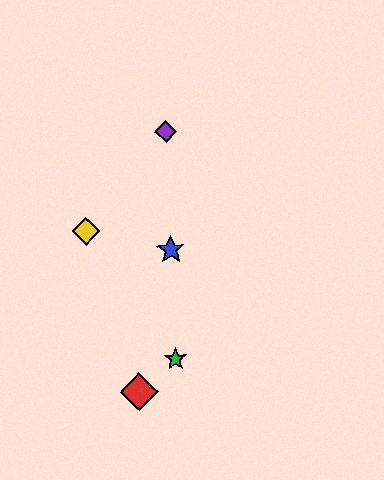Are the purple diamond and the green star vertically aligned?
Yes, both are at x≈166.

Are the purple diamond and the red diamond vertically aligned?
No, the purple diamond is at x≈166 and the red diamond is at x≈139.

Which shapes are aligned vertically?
The blue star, the green star, the purple diamond are aligned vertically.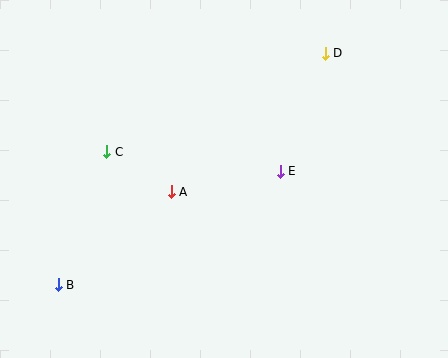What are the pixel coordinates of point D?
Point D is at (325, 53).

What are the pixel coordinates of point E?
Point E is at (280, 171).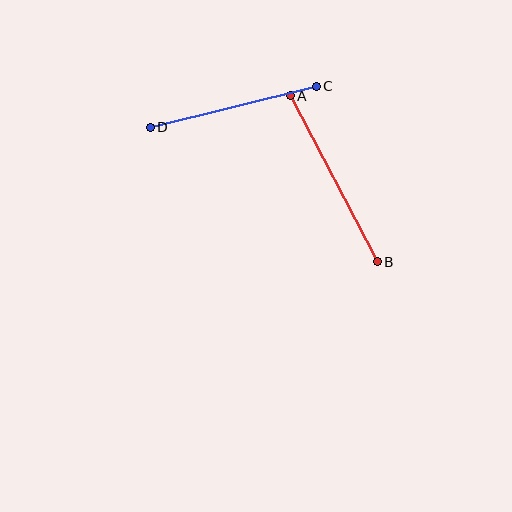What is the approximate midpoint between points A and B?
The midpoint is at approximately (334, 179) pixels.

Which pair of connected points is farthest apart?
Points A and B are farthest apart.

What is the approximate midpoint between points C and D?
The midpoint is at approximately (233, 107) pixels.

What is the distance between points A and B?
The distance is approximately 187 pixels.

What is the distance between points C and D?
The distance is approximately 171 pixels.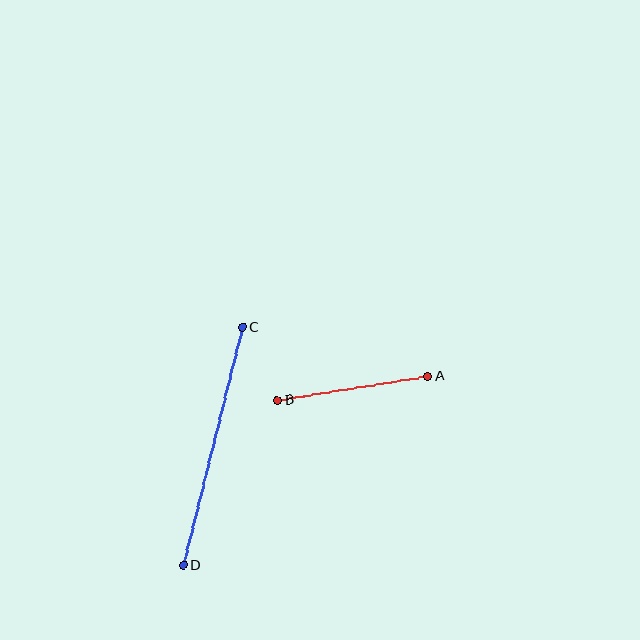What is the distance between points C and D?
The distance is approximately 245 pixels.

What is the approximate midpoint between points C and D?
The midpoint is at approximately (213, 446) pixels.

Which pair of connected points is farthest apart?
Points C and D are farthest apart.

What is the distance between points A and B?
The distance is approximately 152 pixels.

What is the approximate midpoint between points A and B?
The midpoint is at approximately (353, 388) pixels.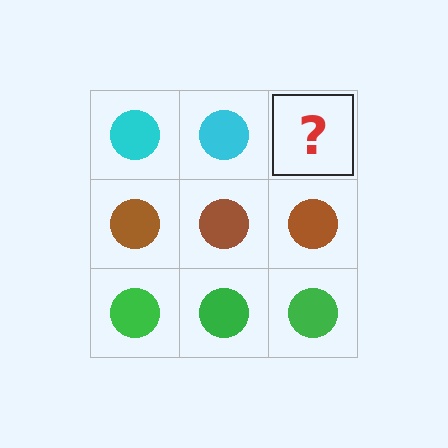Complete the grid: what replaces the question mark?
The question mark should be replaced with a cyan circle.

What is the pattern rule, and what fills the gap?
The rule is that each row has a consistent color. The gap should be filled with a cyan circle.